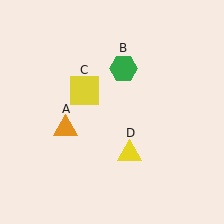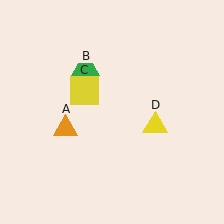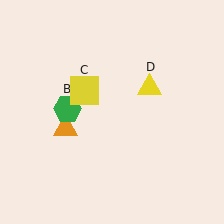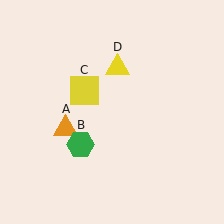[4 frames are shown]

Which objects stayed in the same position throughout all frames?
Orange triangle (object A) and yellow square (object C) remained stationary.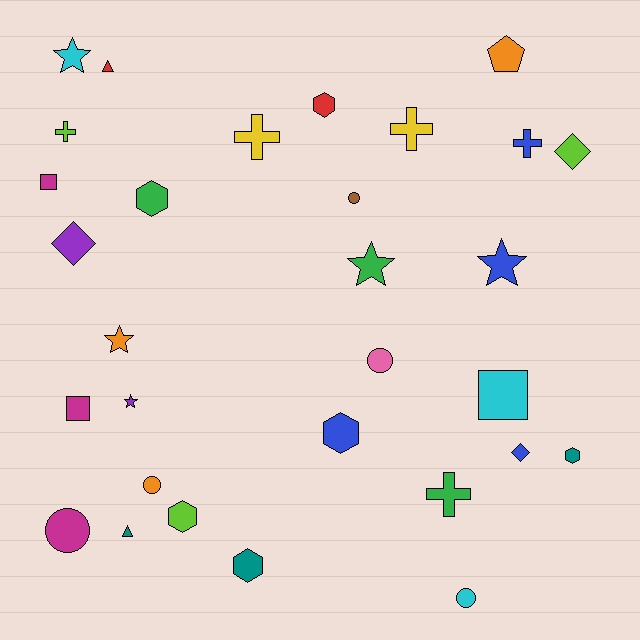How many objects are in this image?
There are 30 objects.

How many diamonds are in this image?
There are 3 diamonds.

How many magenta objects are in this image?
There are 3 magenta objects.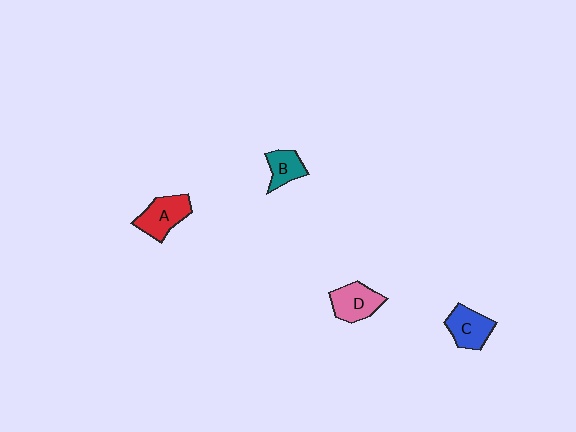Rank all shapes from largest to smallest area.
From largest to smallest: A (red), D (pink), C (blue), B (teal).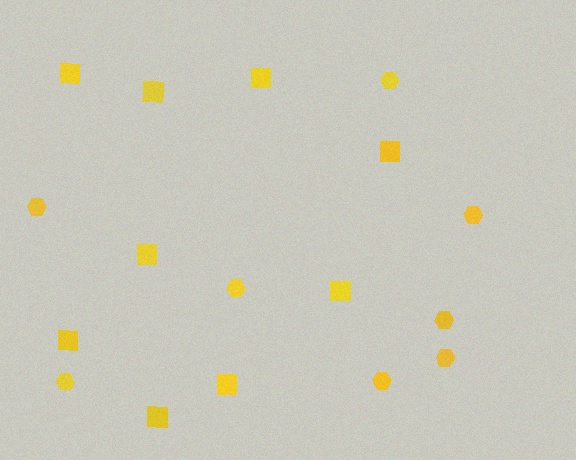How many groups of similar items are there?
There are 2 groups: one group of squares (9) and one group of hexagons (8).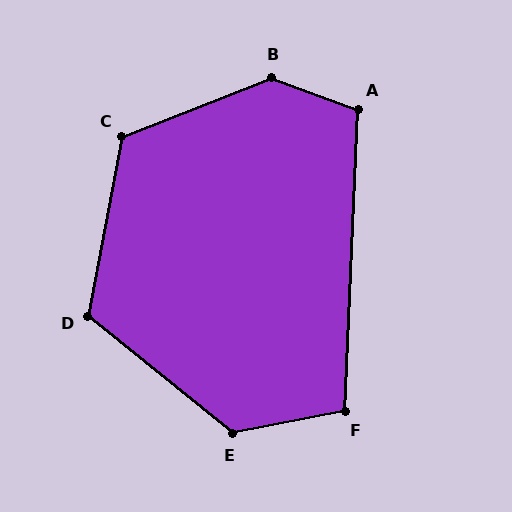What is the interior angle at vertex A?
Approximately 107 degrees (obtuse).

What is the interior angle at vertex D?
Approximately 118 degrees (obtuse).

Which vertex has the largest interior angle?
B, at approximately 138 degrees.